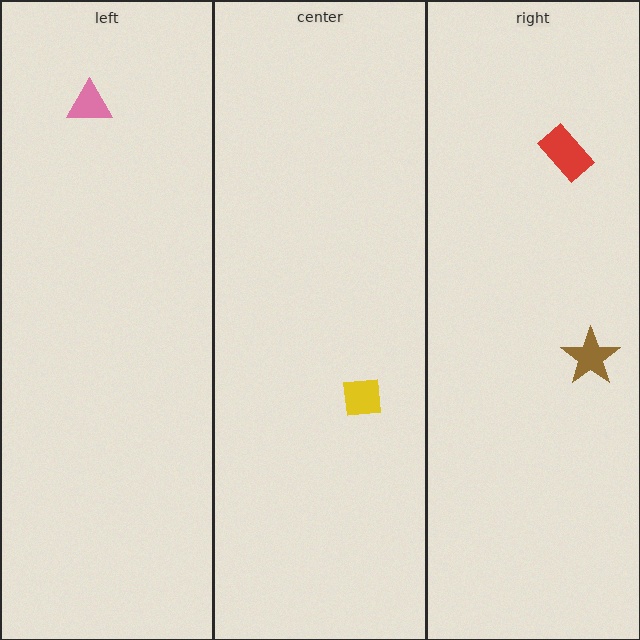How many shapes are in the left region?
1.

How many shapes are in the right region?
2.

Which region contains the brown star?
The right region.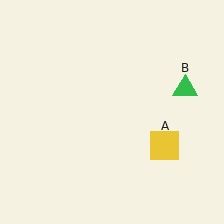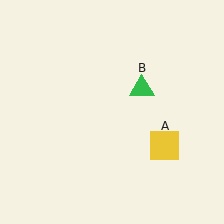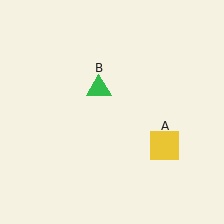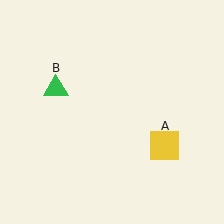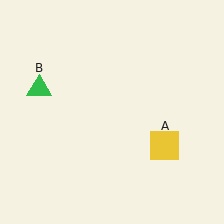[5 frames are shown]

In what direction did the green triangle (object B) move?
The green triangle (object B) moved left.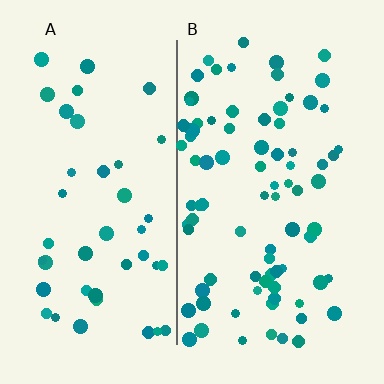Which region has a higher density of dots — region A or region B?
B (the right).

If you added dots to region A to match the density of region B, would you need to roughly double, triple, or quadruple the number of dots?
Approximately double.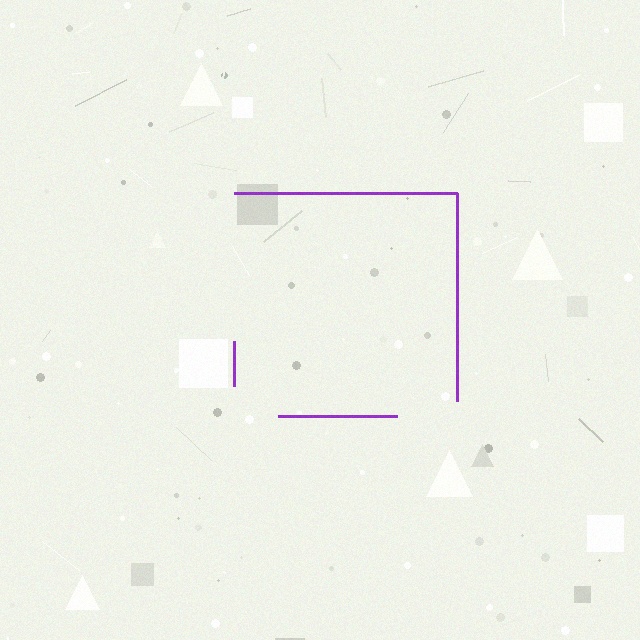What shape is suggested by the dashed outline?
The dashed outline suggests a square.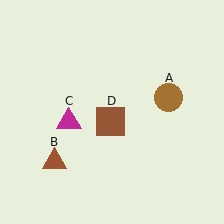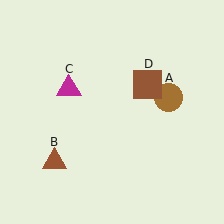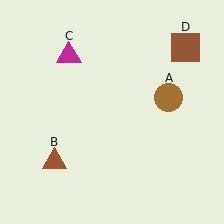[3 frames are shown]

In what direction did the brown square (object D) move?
The brown square (object D) moved up and to the right.